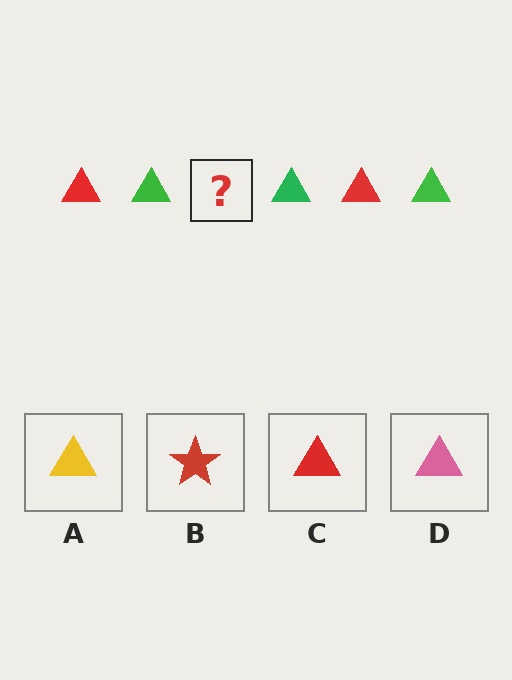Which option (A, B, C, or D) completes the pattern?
C.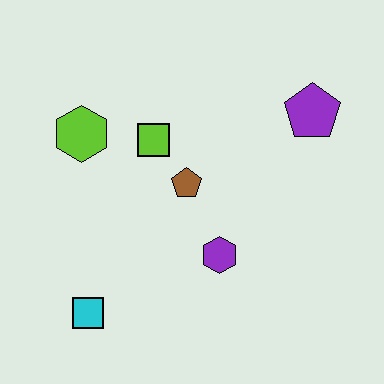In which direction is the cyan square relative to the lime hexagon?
The cyan square is below the lime hexagon.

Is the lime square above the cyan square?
Yes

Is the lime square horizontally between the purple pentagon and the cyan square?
Yes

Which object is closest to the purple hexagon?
The brown pentagon is closest to the purple hexagon.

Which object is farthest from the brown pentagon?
The cyan square is farthest from the brown pentagon.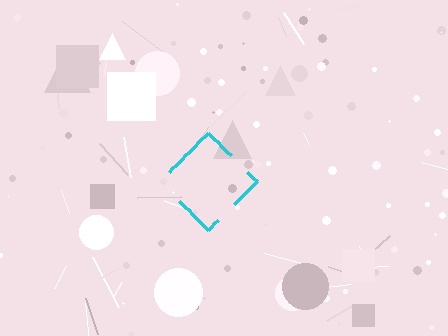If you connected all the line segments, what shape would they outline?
They would outline a diamond.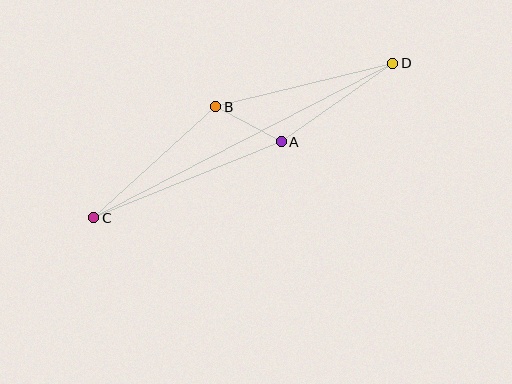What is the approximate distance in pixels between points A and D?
The distance between A and D is approximately 136 pixels.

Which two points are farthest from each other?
Points C and D are farthest from each other.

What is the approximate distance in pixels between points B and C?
The distance between B and C is approximately 165 pixels.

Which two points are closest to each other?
Points A and B are closest to each other.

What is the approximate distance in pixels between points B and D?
The distance between B and D is approximately 182 pixels.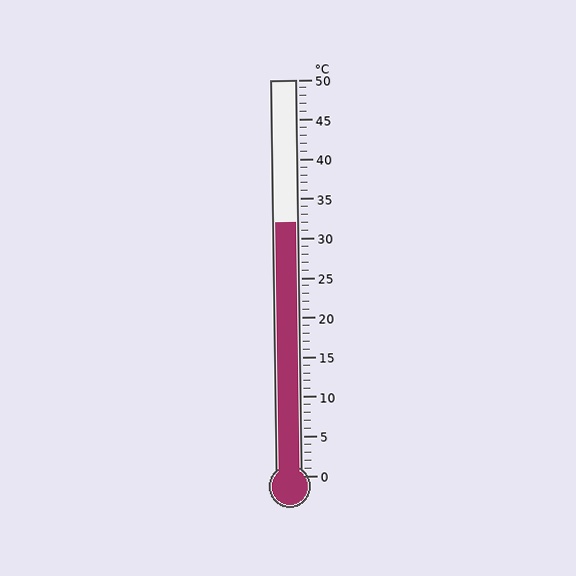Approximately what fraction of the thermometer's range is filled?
The thermometer is filled to approximately 65% of its range.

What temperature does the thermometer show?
The thermometer shows approximately 32°C.